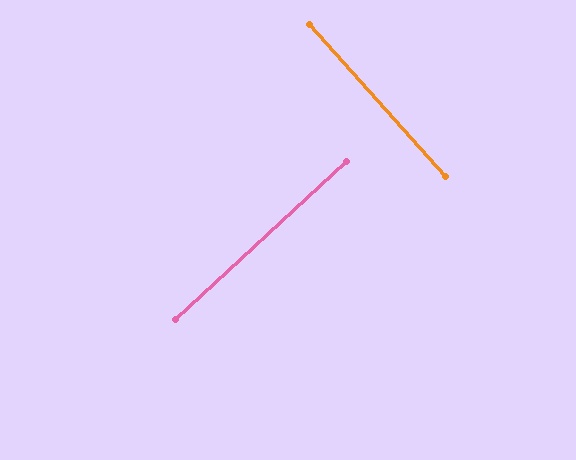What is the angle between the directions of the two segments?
Approximately 89 degrees.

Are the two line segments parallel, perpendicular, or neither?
Perpendicular — they meet at approximately 89°.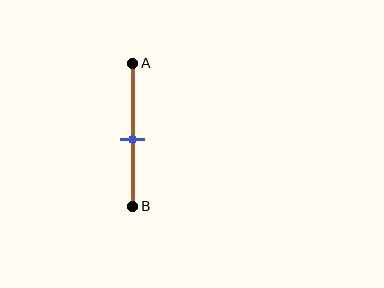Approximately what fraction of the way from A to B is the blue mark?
The blue mark is approximately 55% of the way from A to B.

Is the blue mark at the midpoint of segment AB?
No, the mark is at about 55% from A, not at the 50% midpoint.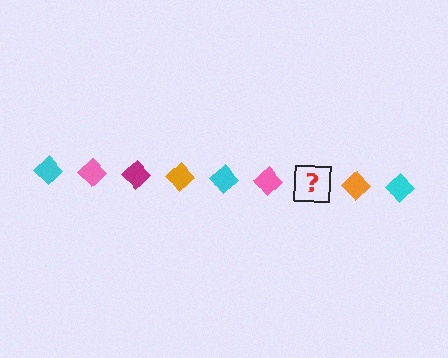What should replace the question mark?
The question mark should be replaced with a magenta diamond.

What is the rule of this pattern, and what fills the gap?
The rule is that the pattern cycles through cyan, pink, magenta, orange diamonds. The gap should be filled with a magenta diamond.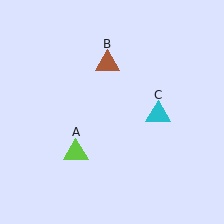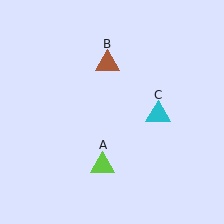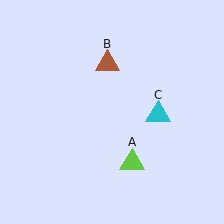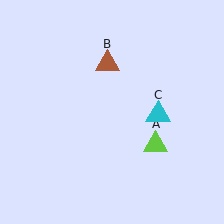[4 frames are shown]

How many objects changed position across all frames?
1 object changed position: lime triangle (object A).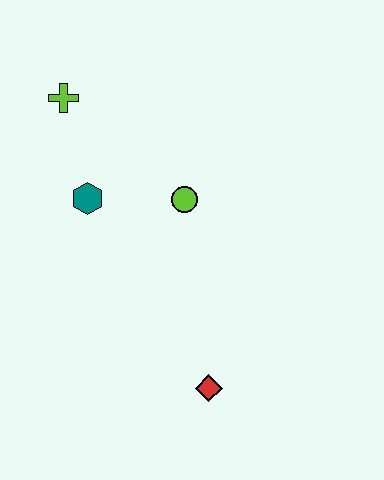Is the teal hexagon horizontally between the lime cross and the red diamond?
Yes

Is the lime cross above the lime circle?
Yes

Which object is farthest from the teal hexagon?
The red diamond is farthest from the teal hexagon.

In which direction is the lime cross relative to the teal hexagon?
The lime cross is above the teal hexagon.